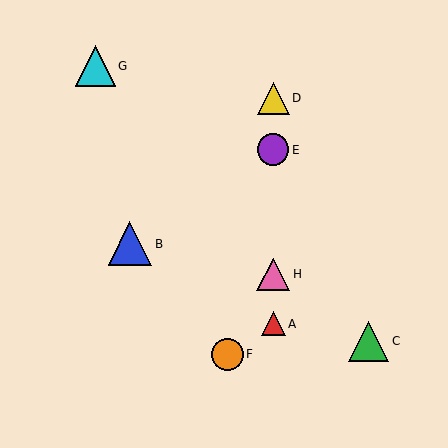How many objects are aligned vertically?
4 objects (A, D, E, H) are aligned vertically.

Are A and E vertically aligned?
Yes, both are at x≈273.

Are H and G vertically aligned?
No, H is at x≈273 and G is at x≈95.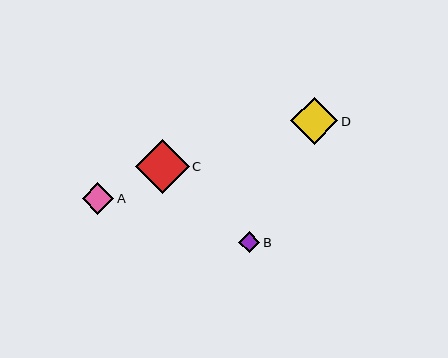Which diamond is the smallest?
Diamond B is the smallest with a size of approximately 21 pixels.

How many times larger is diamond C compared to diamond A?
Diamond C is approximately 1.7 times the size of diamond A.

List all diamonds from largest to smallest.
From largest to smallest: C, D, A, B.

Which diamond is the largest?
Diamond C is the largest with a size of approximately 54 pixels.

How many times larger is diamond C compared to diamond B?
Diamond C is approximately 2.5 times the size of diamond B.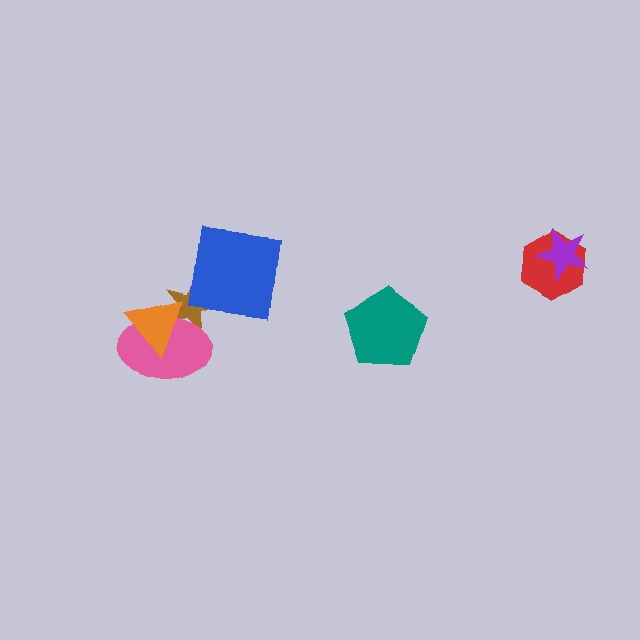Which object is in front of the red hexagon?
The purple star is in front of the red hexagon.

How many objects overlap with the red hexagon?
1 object overlaps with the red hexagon.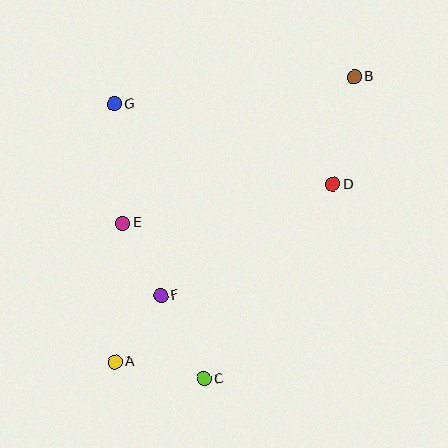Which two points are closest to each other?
Points A and F are closest to each other.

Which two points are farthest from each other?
Points A and B are farthest from each other.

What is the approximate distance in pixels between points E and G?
The distance between E and G is approximately 119 pixels.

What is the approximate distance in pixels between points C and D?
The distance between C and D is approximately 233 pixels.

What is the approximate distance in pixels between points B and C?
The distance between B and C is approximately 337 pixels.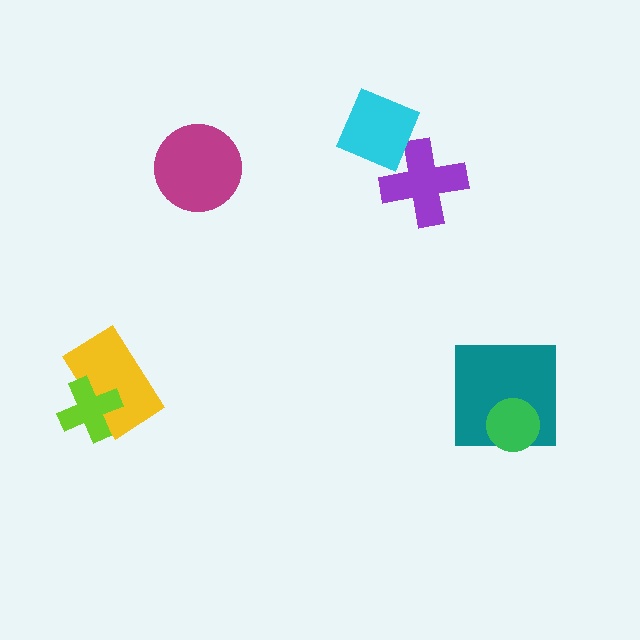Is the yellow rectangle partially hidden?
Yes, it is partially covered by another shape.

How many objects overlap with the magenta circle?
0 objects overlap with the magenta circle.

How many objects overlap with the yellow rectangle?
1 object overlaps with the yellow rectangle.